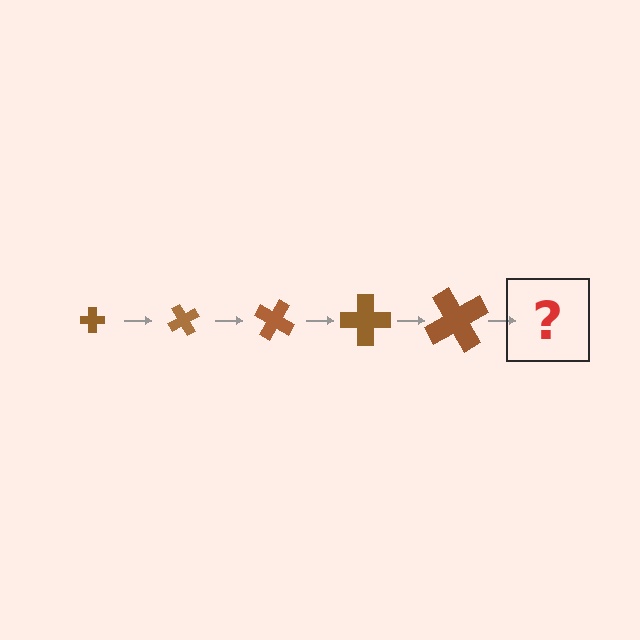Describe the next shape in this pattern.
It should be a cross, larger than the previous one and rotated 300 degrees from the start.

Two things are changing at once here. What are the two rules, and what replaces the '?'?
The two rules are that the cross grows larger each step and it rotates 60 degrees each step. The '?' should be a cross, larger than the previous one and rotated 300 degrees from the start.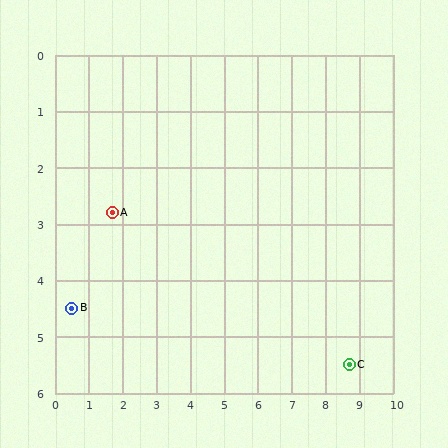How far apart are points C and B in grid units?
Points C and B are about 8.3 grid units apart.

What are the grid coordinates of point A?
Point A is at approximately (1.7, 2.8).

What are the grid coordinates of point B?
Point B is at approximately (0.5, 4.5).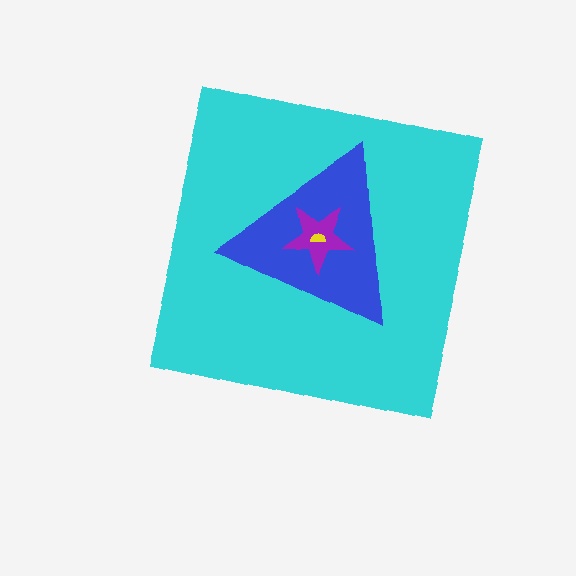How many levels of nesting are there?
4.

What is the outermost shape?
The cyan square.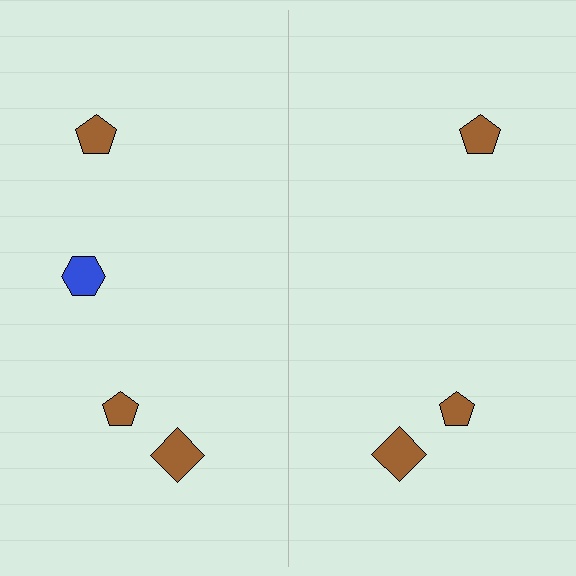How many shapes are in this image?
There are 7 shapes in this image.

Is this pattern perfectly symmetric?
No, the pattern is not perfectly symmetric. A blue hexagon is missing from the right side.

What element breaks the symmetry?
A blue hexagon is missing from the right side.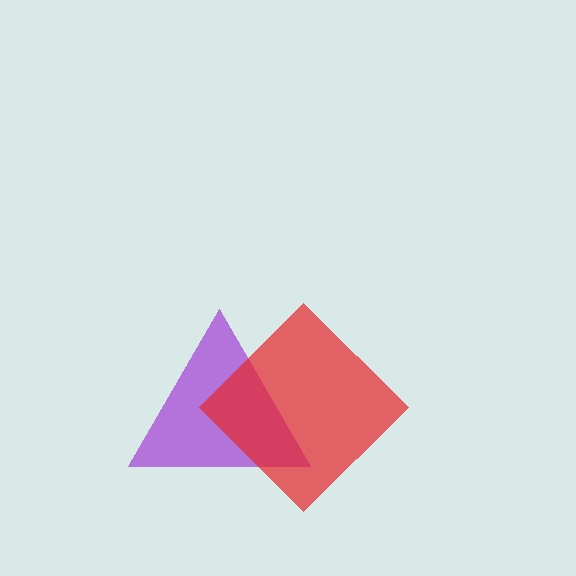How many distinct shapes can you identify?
There are 2 distinct shapes: a purple triangle, a red diamond.